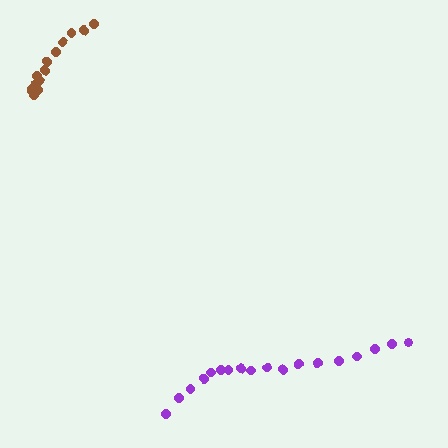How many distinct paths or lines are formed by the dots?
There are 2 distinct paths.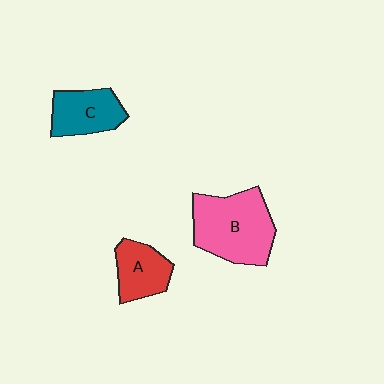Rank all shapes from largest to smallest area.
From largest to smallest: B (pink), C (teal), A (red).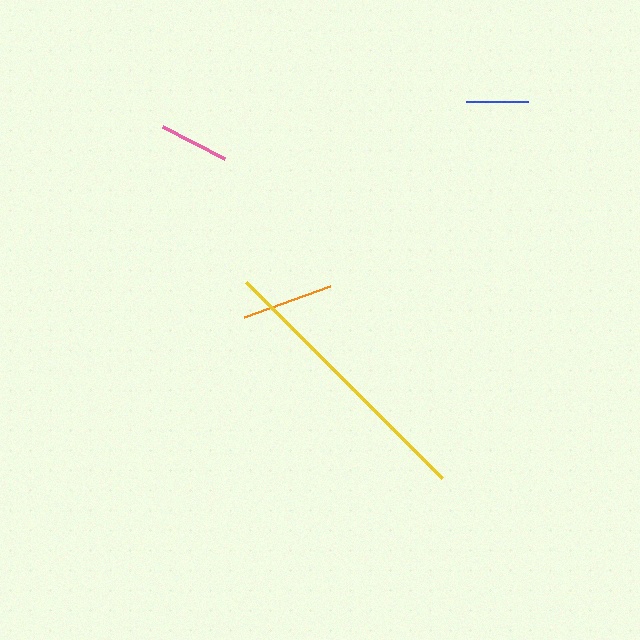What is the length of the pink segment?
The pink segment is approximately 69 pixels long.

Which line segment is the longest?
The yellow line is the longest at approximately 277 pixels.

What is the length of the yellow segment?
The yellow segment is approximately 277 pixels long.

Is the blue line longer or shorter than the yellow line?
The yellow line is longer than the blue line.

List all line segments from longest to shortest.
From longest to shortest: yellow, orange, pink, blue.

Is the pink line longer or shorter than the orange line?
The orange line is longer than the pink line.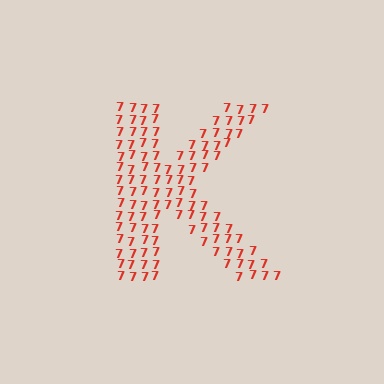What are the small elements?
The small elements are digit 7's.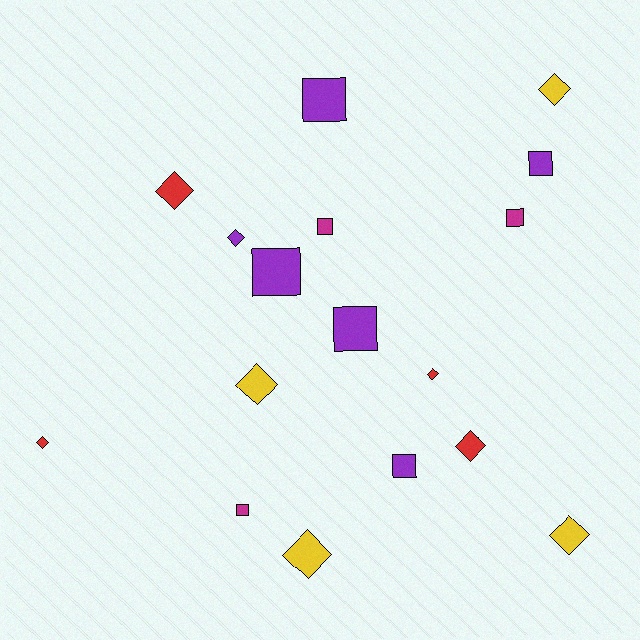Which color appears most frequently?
Purple, with 6 objects.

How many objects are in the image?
There are 17 objects.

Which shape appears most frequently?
Diamond, with 9 objects.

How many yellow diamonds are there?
There are 4 yellow diamonds.